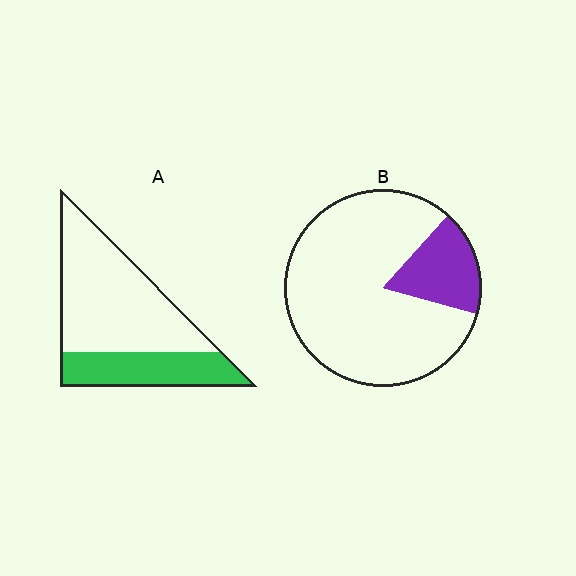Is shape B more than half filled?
No.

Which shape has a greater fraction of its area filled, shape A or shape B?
Shape A.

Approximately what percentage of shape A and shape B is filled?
A is approximately 30% and B is approximately 20%.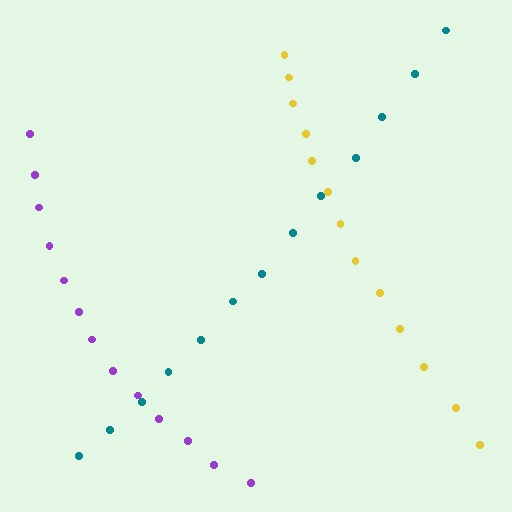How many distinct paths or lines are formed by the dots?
There are 3 distinct paths.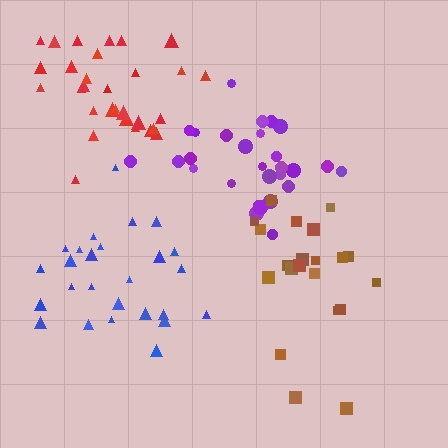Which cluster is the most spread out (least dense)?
Brown.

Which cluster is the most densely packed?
Purple.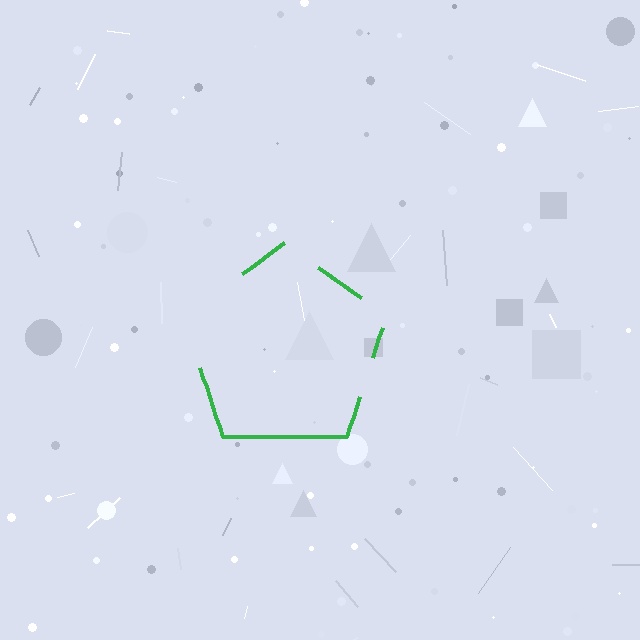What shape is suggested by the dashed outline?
The dashed outline suggests a pentagon.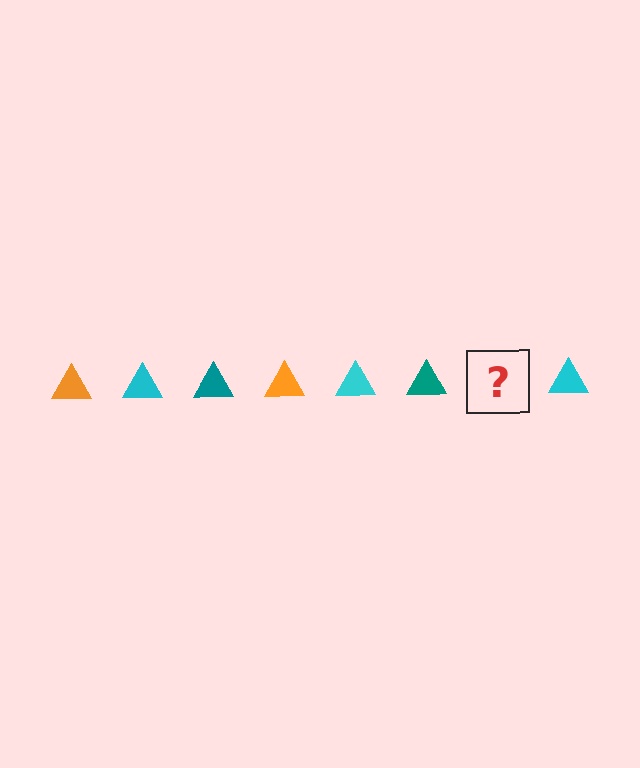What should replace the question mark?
The question mark should be replaced with an orange triangle.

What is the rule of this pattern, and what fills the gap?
The rule is that the pattern cycles through orange, cyan, teal triangles. The gap should be filled with an orange triangle.